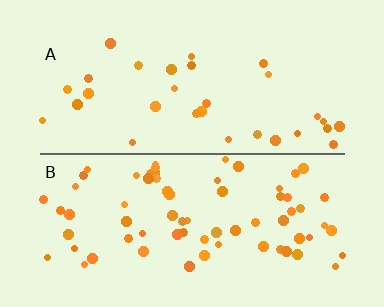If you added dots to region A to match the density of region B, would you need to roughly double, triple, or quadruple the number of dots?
Approximately double.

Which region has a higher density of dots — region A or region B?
B (the bottom).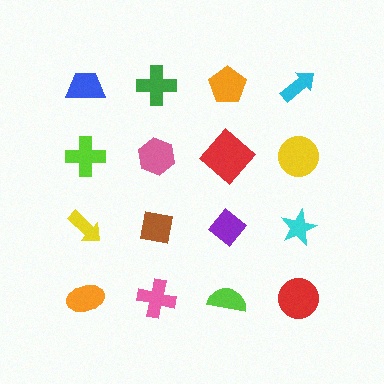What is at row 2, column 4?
A yellow circle.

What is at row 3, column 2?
A brown square.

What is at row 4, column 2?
A pink cross.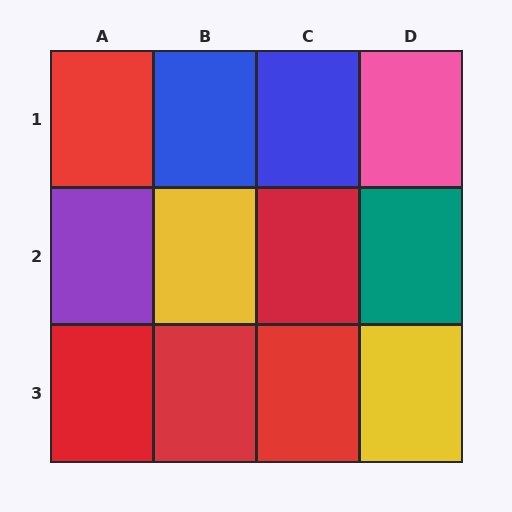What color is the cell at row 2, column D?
Teal.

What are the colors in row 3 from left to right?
Red, red, red, yellow.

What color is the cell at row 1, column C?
Blue.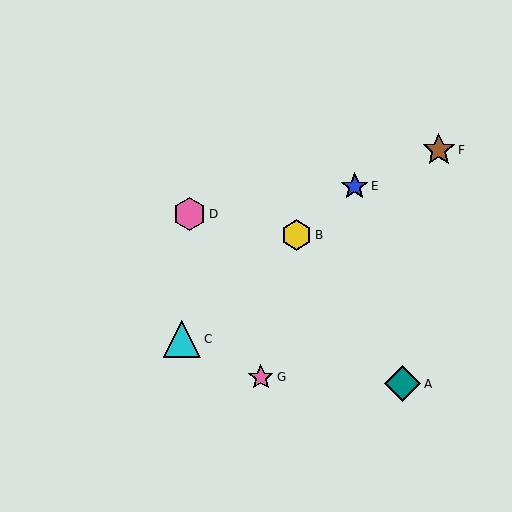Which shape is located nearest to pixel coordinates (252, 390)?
The pink star (labeled G) at (261, 377) is nearest to that location.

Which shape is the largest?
The cyan triangle (labeled C) is the largest.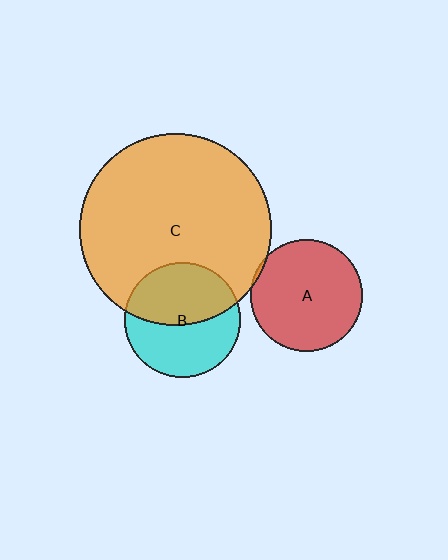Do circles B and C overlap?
Yes.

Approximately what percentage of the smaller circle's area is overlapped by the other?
Approximately 50%.